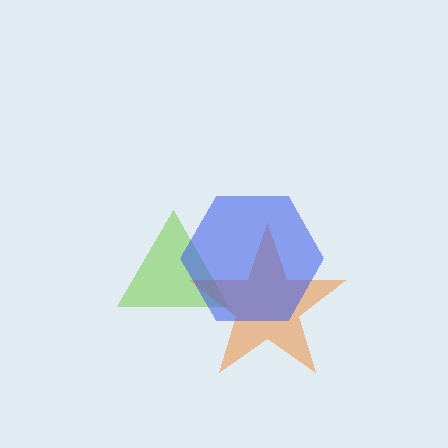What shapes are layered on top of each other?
The layered shapes are: a lime triangle, an orange star, a blue hexagon.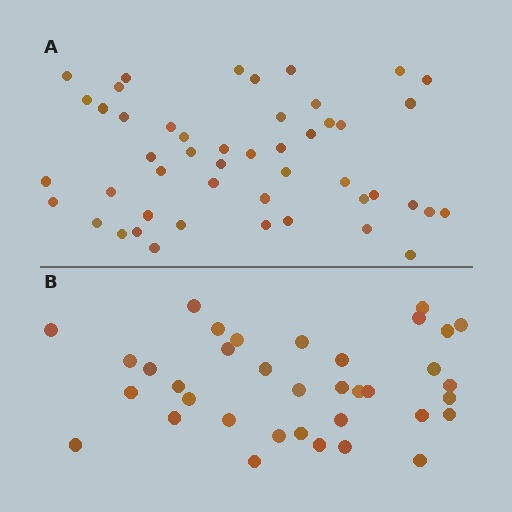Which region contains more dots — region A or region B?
Region A (the top region) has more dots.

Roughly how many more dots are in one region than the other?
Region A has roughly 12 or so more dots than region B.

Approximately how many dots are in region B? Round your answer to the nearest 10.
About 40 dots. (The exact count is 36, which rounds to 40.)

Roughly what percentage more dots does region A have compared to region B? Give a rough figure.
About 35% more.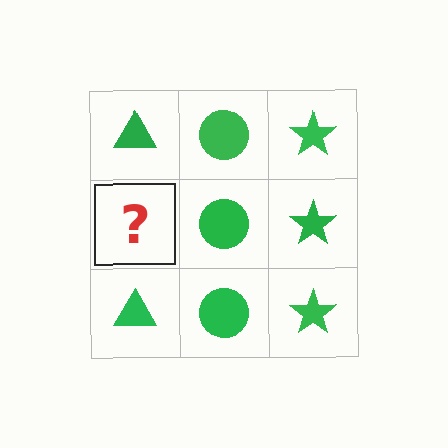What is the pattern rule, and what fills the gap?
The rule is that each column has a consistent shape. The gap should be filled with a green triangle.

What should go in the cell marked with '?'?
The missing cell should contain a green triangle.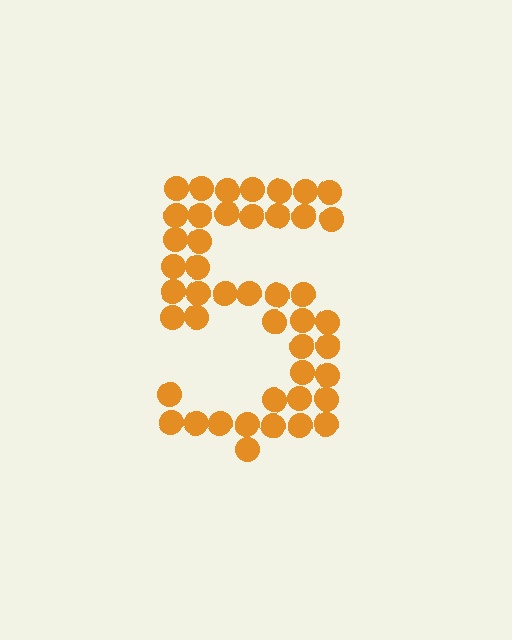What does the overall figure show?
The overall figure shows the digit 5.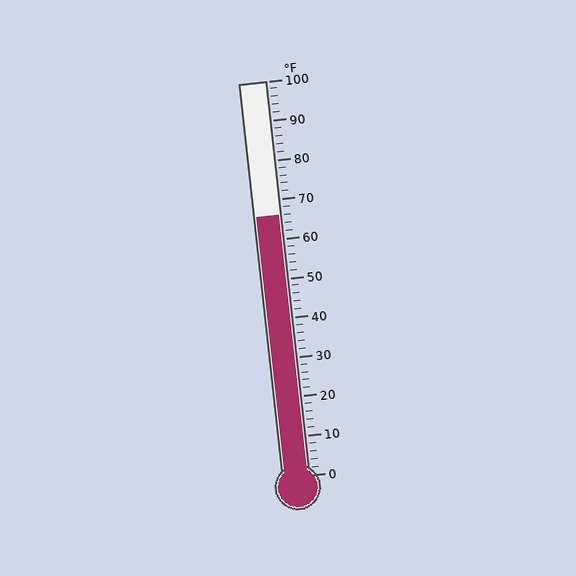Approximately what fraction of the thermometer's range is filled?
The thermometer is filled to approximately 65% of its range.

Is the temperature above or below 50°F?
The temperature is above 50°F.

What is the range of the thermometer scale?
The thermometer scale ranges from 0°F to 100°F.